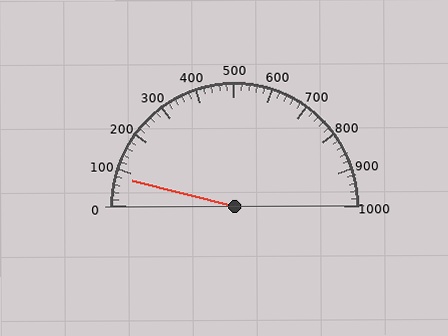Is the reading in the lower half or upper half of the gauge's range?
The reading is in the lower half of the range (0 to 1000).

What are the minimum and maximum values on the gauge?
The gauge ranges from 0 to 1000.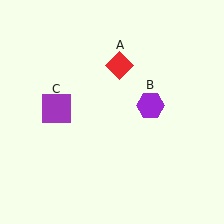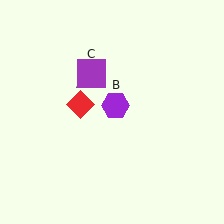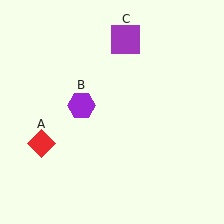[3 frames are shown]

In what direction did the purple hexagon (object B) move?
The purple hexagon (object B) moved left.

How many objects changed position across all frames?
3 objects changed position: red diamond (object A), purple hexagon (object B), purple square (object C).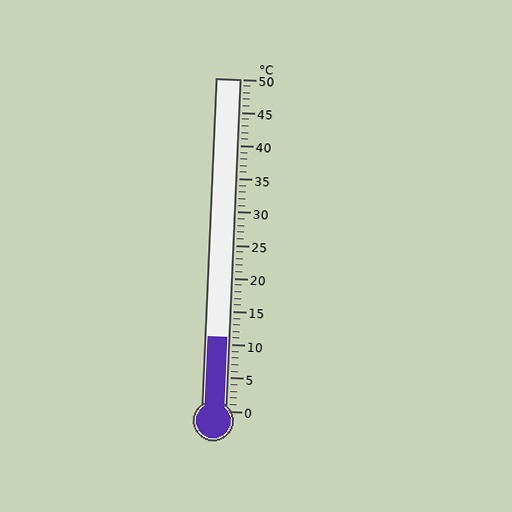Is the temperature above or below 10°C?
The temperature is above 10°C.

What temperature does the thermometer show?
The thermometer shows approximately 11°C.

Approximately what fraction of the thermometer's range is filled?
The thermometer is filled to approximately 20% of its range.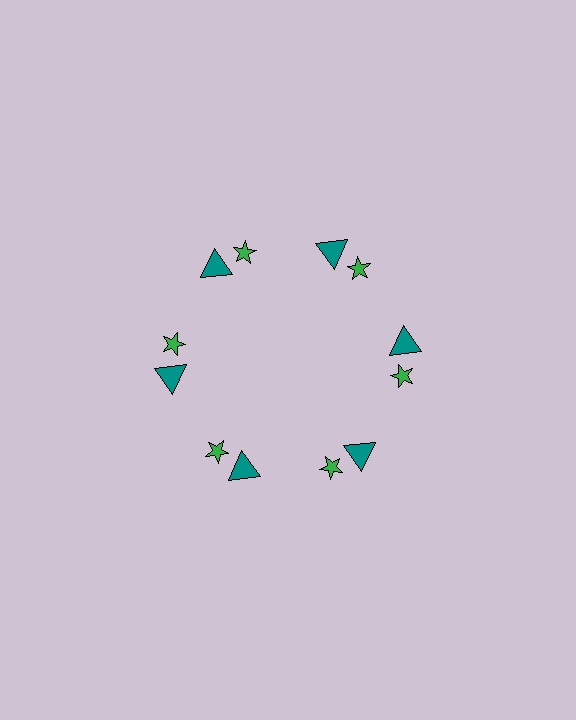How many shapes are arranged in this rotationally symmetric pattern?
There are 12 shapes, arranged in 6 groups of 2.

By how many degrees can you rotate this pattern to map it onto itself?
The pattern maps onto itself every 60 degrees of rotation.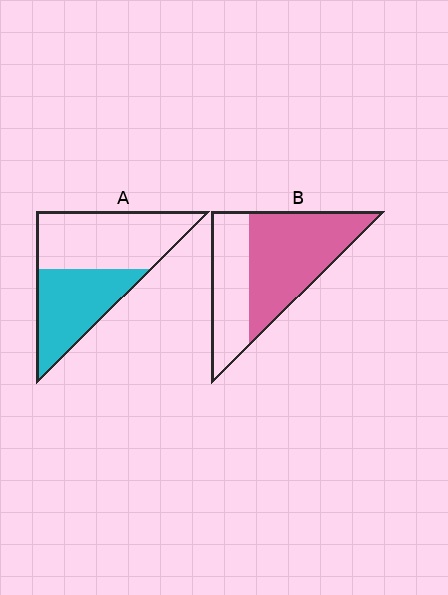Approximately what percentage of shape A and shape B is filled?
A is approximately 45% and B is approximately 60%.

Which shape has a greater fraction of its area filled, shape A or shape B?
Shape B.